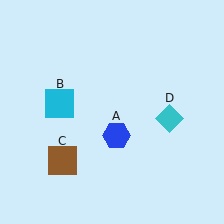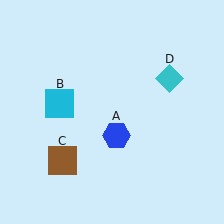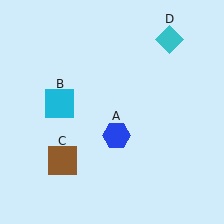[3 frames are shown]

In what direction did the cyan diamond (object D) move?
The cyan diamond (object D) moved up.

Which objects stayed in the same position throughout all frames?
Blue hexagon (object A) and cyan square (object B) and brown square (object C) remained stationary.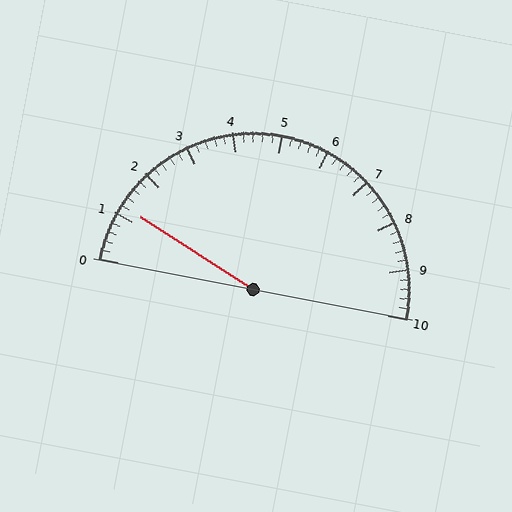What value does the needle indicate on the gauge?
The needle indicates approximately 1.2.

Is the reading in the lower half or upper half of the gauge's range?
The reading is in the lower half of the range (0 to 10).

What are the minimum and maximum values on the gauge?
The gauge ranges from 0 to 10.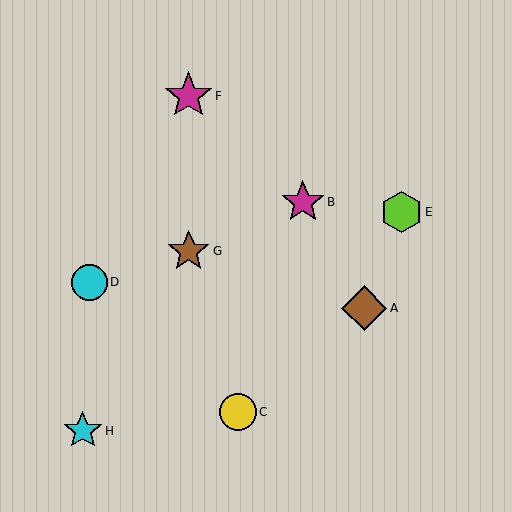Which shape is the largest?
The magenta star (labeled F) is the largest.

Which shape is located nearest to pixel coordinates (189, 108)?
The magenta star (labeled F) at (188, 96) is nearest to that location.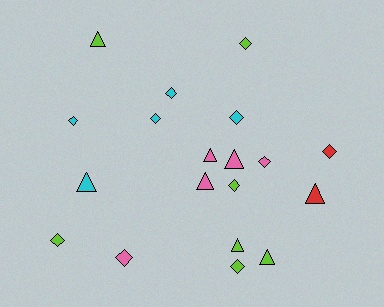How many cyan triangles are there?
There is 1 cyan triangle.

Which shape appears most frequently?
Diamond, with 11 objects.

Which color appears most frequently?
Lime, with 7 objects.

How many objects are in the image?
There are 19 objects.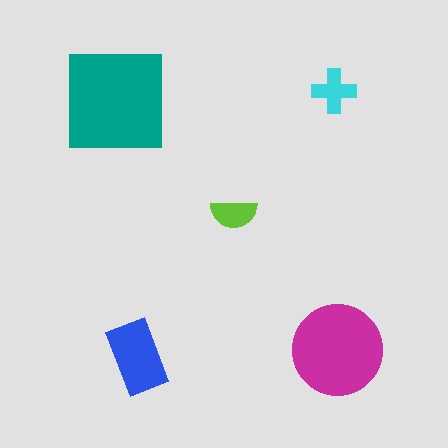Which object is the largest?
The teal square.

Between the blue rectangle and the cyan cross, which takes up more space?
The blue rectangle.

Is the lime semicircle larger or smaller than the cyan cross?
Smaller.